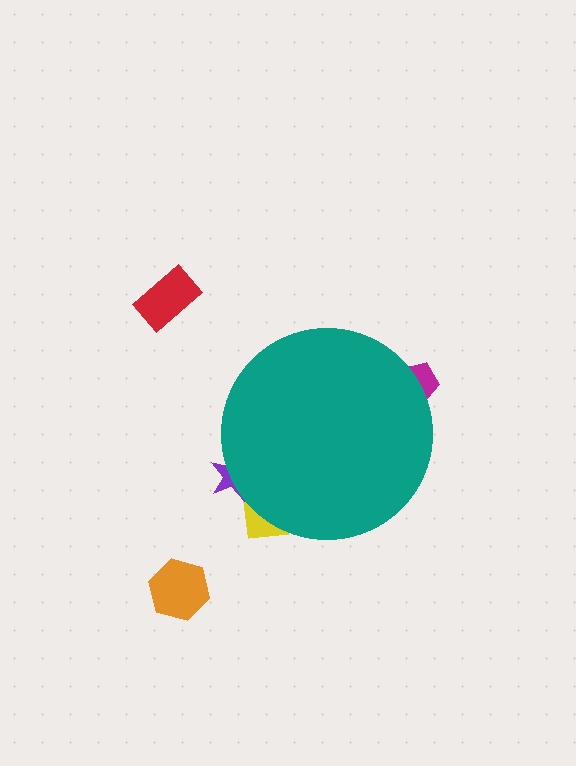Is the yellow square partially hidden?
Yes, the yellow square is partially hidden behind the teal circle.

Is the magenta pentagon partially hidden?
Yes, the magenta pentagon is partially hidden behind the teal circle.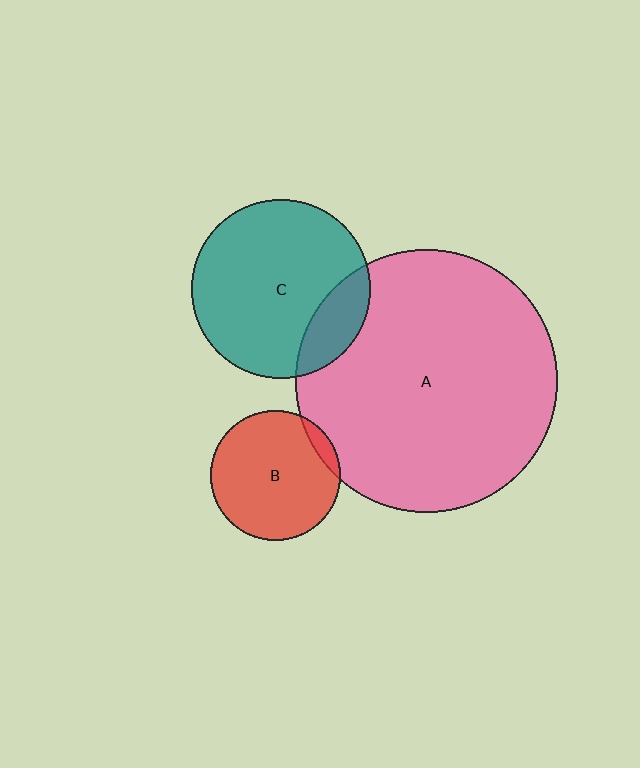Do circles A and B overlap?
Yes.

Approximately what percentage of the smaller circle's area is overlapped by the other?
Approximately 5%.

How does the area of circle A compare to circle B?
Approximately 4.1 times.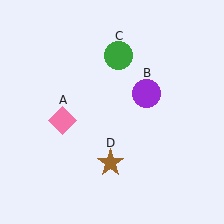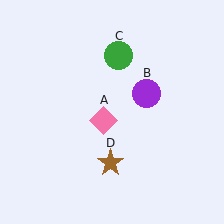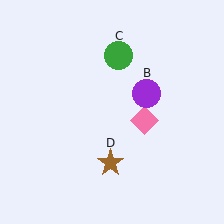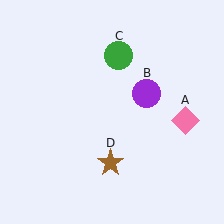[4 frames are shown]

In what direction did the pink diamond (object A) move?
The pink diamond (object A) moved right.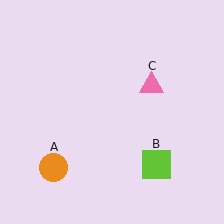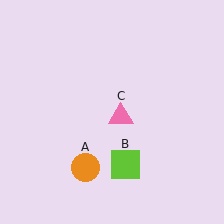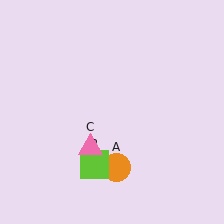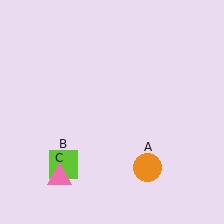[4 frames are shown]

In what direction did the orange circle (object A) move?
The orange circle (object A) moved right.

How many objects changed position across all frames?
3 objects changed position: orange circle (object A), lime square (object B), pink triangle (object C).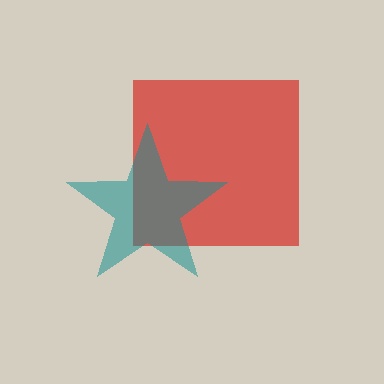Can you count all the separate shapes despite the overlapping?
Yes, there are 2 separate shapes.